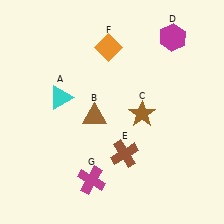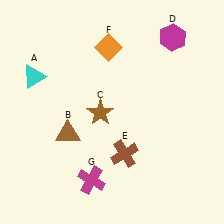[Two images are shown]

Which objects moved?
The objects that moved are: the cyan triangle (A), the brown triangle (B), the brown star (C).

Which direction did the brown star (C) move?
The brown star (C) moved left.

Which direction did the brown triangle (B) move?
The brown triangle (B) moved left.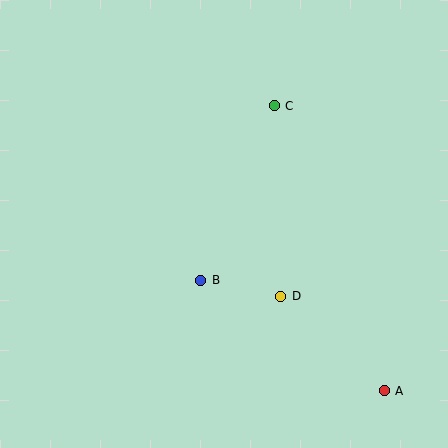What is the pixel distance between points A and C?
The distance between A and C is 306 pixels.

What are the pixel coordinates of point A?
Point A is at (384, 391).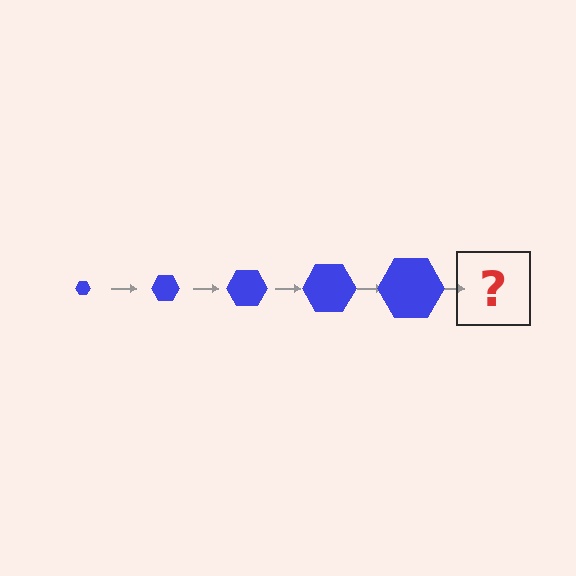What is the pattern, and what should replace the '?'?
The pattern is that the hexagon gets progressively larger each step. The '?' should be a blue hexagon, larger than the previous one.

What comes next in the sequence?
The next element should be a blue hexagon, larger than the previous one.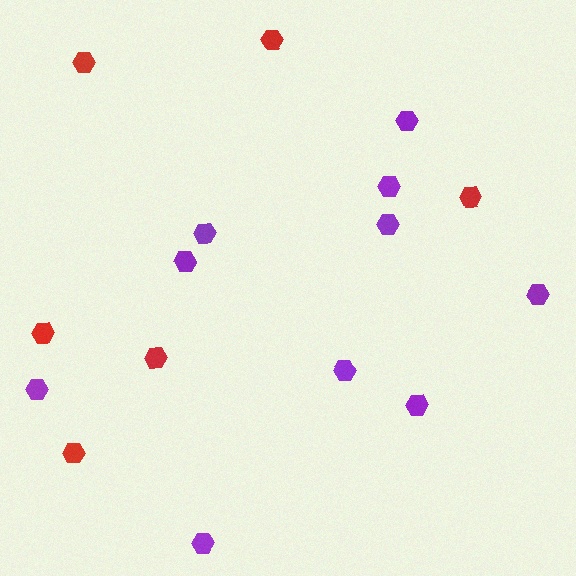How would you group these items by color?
There are 2 groups: one group of purple hexagons (10) and one group of red hexagons (6).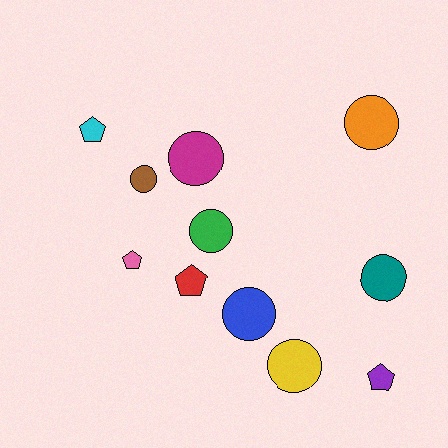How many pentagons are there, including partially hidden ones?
There are 4 pentagons.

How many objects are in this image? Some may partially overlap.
There are 11 objects.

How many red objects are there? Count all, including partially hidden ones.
There is 1 red object.